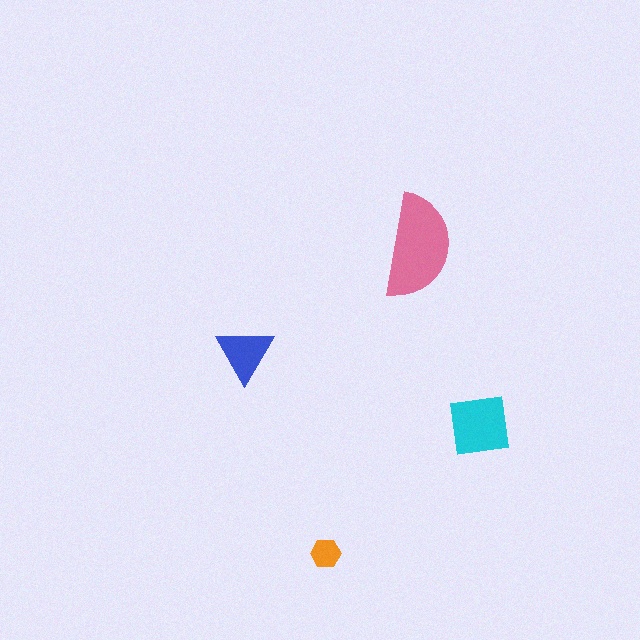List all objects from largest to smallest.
The pink semicircle, the cyan square, the blue triangle, the orange hexagon.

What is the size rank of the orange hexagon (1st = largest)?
4th.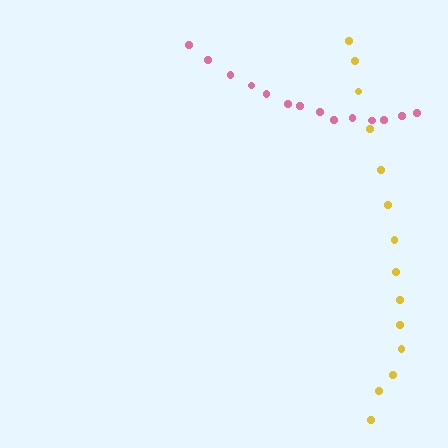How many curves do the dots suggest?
There are 2 distinct paths.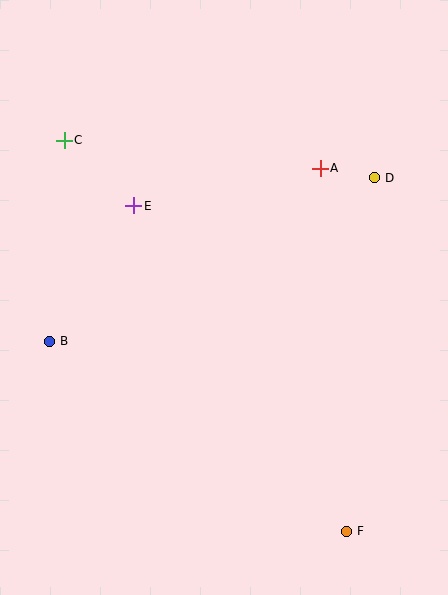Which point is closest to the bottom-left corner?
Point B is closest to the bottom-left corner.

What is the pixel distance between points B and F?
The distance between B and F is 352 pixels.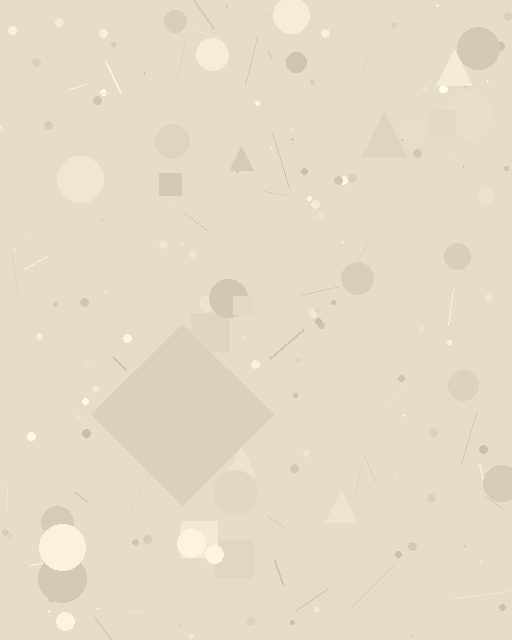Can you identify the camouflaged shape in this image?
The camouflaged shape is a diamond.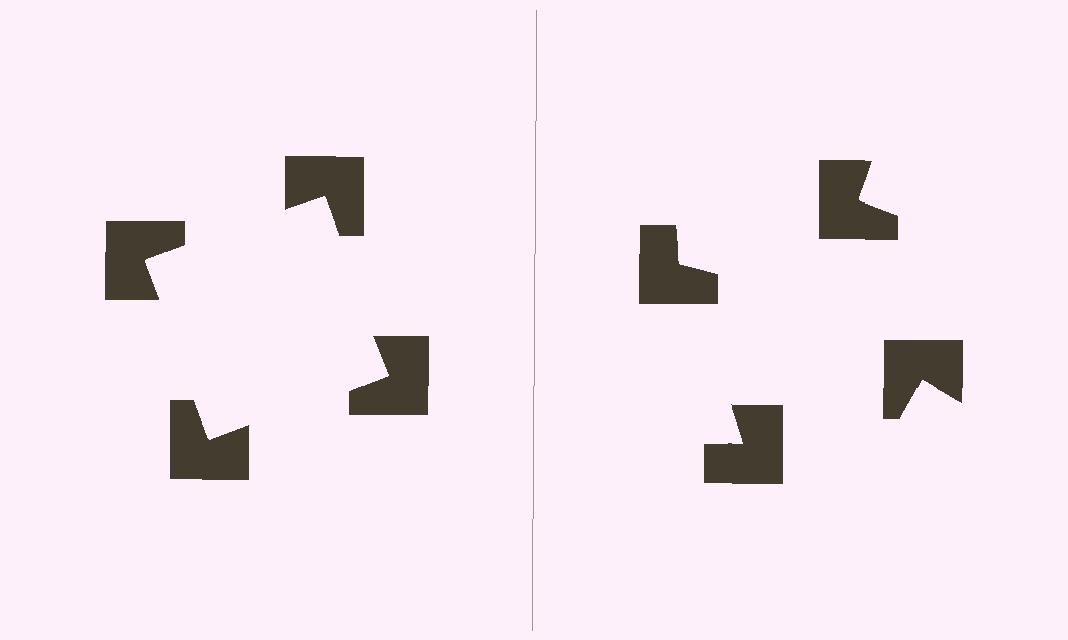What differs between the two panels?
The notched squares are positioned identically on both sides; only the wedge orientations differ. On the left they align to a square; on the right they are misaligned.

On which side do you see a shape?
An illusory square appears on the left side. On the right side the wedge cuts are rotated, so no coherent shape forms.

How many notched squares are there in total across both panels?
8 — 4 on each side.